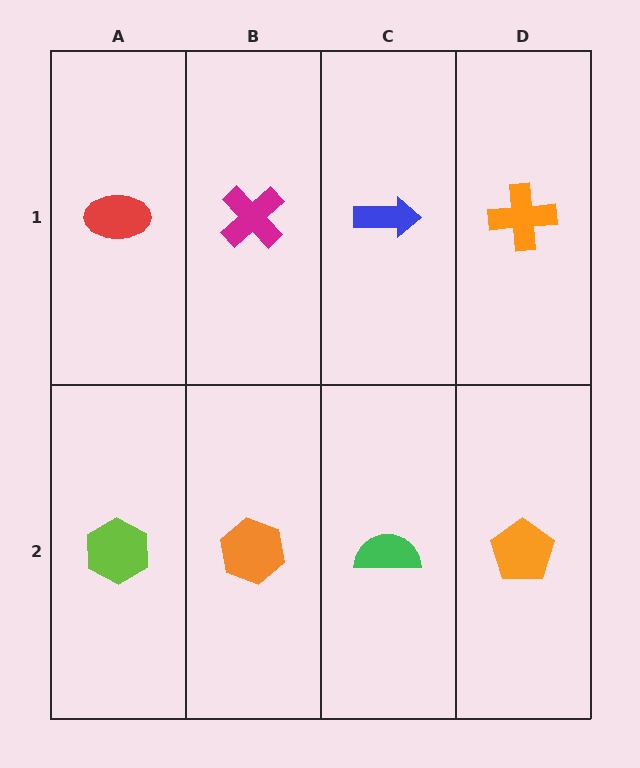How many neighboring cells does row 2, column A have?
2.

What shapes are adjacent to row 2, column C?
A blue arrow (row 1, column C), an orange hexagon (row 2, column B), an orange pentagon (row 2, column D).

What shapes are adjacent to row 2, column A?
A red ellipse (row 1, column A), an orange hexagon (row 2, column B).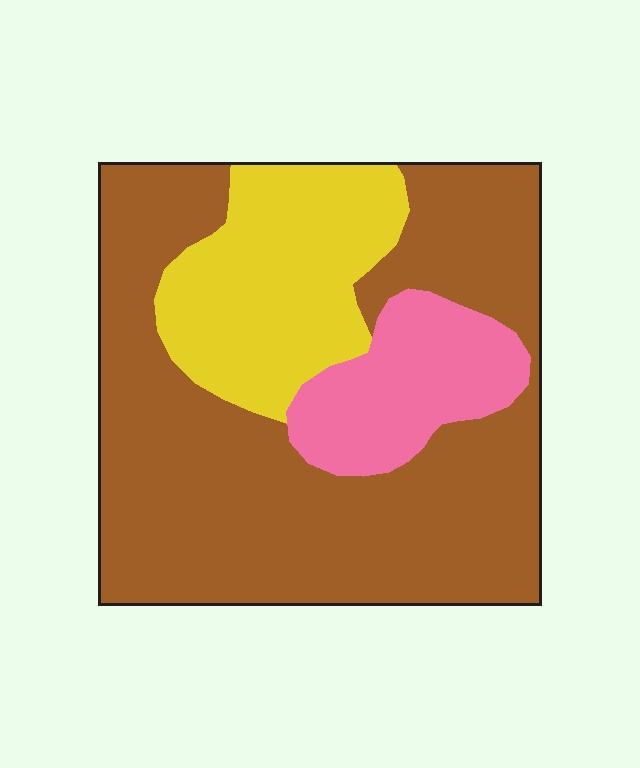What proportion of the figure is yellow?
Yellow covers about 20% of the figure.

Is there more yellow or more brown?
Brown.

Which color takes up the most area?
Brown, at roughly 65%.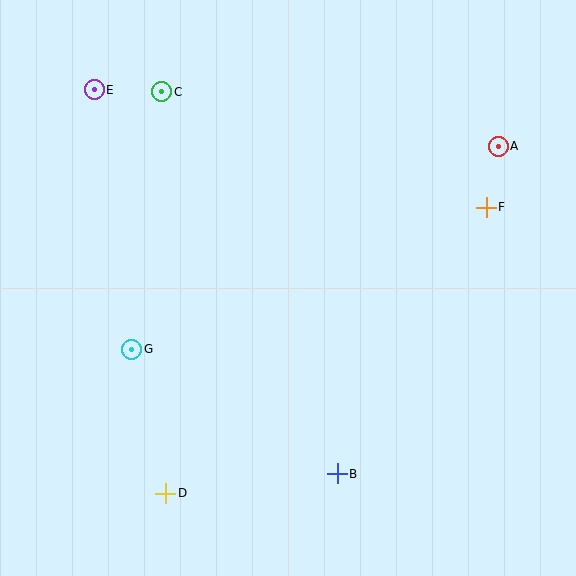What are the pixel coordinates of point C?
Point C is at (162, 92).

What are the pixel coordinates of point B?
Point B is at (337, 474).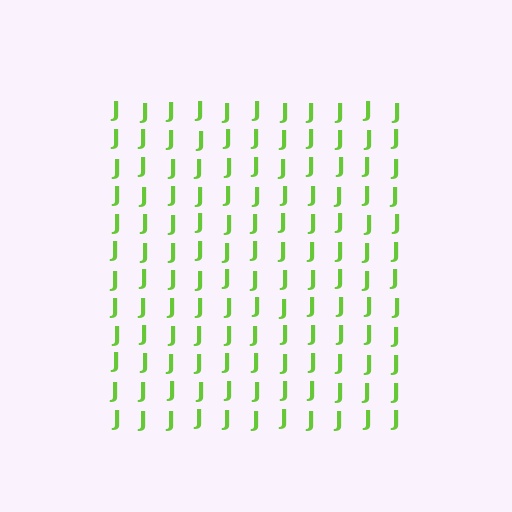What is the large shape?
The large shape is a square.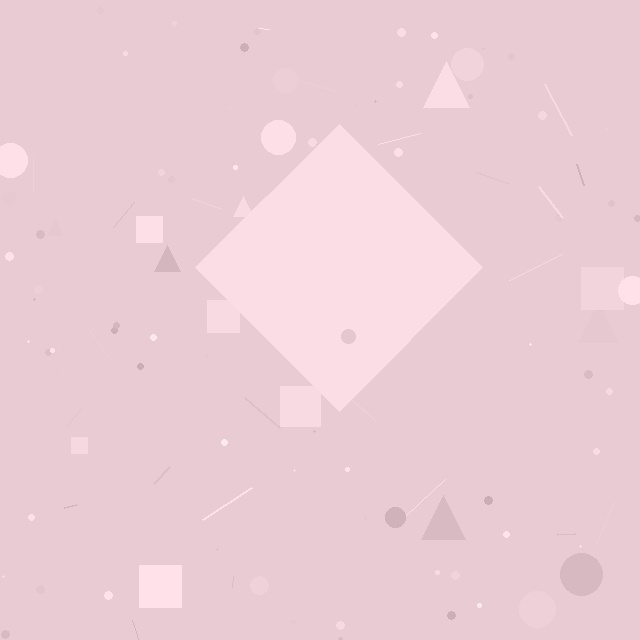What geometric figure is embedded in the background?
A diamond is embedded in the background.